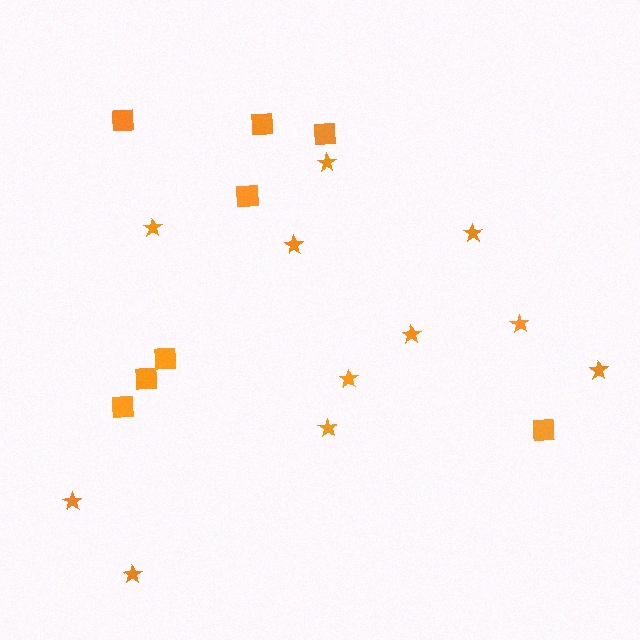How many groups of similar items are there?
There are 2 groups: one group of stars (11) and one group of squares (8).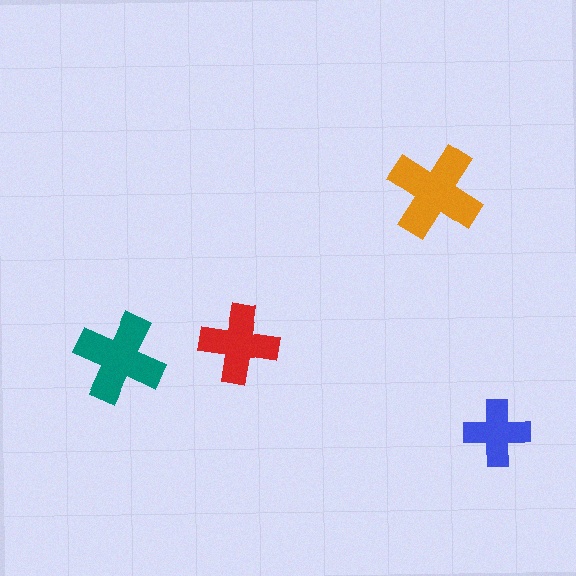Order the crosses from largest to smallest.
the orange one, the teal one, the red one, the blue one.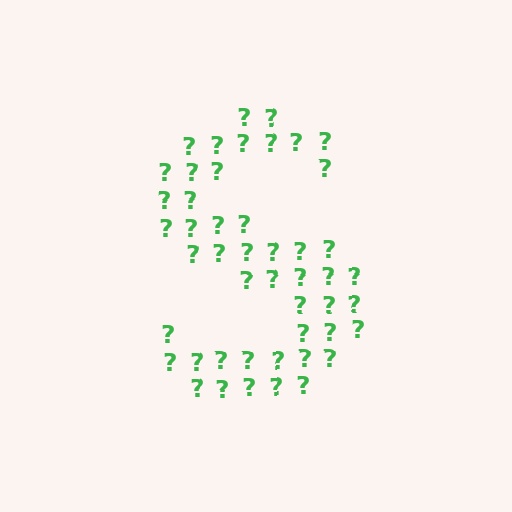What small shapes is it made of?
It is made of small question marks.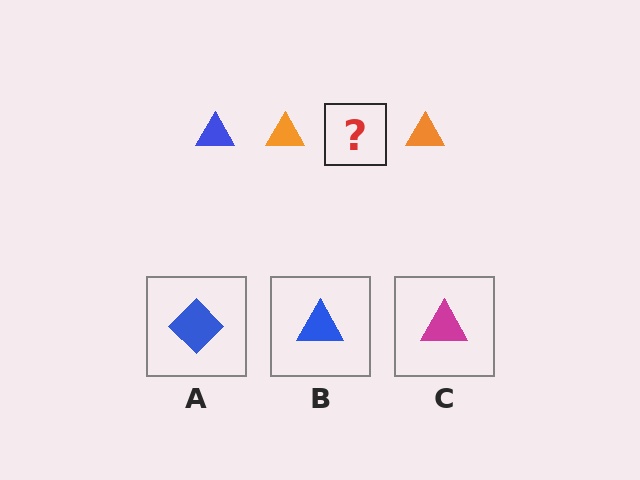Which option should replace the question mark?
Option B.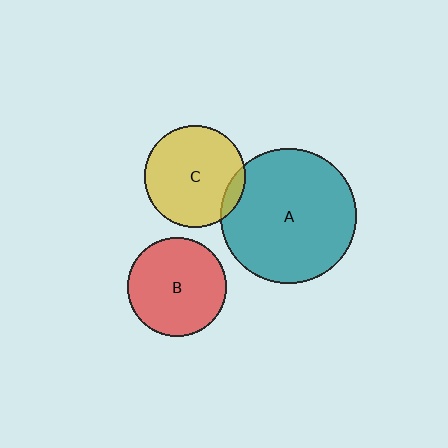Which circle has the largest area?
Circle A (teal).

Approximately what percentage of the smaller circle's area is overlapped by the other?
Approximately 10%.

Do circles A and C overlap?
Yes.